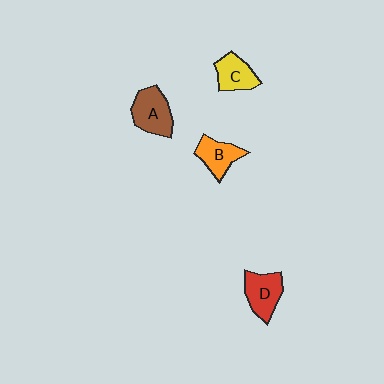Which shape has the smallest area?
Shape B (orange).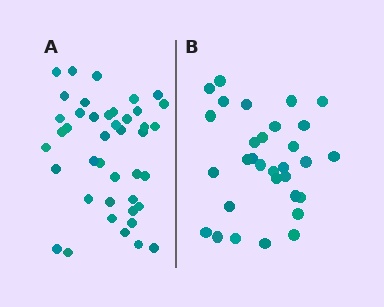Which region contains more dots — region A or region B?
Region A (the left region) has more dots.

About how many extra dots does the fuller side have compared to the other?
Region A has roughly 12 or so more dots than region B.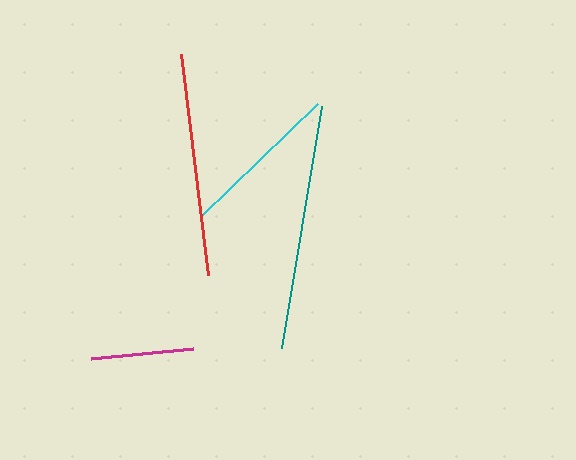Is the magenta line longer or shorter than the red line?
The red line is longer than the magenta line.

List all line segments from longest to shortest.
From longest to shortest: teal, red, cyan, magenta.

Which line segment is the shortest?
The magenta line is the shortest at approximately 102 pixels.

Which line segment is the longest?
The teal line is the longest at approximately 245 pixels.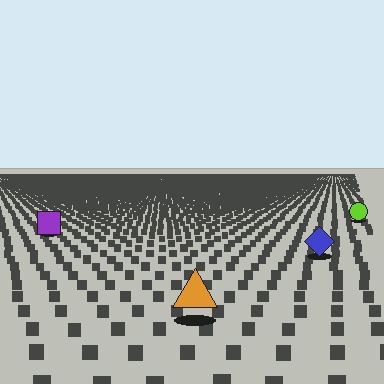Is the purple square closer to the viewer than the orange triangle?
No. The orange triangle is closer — you can tell from the texture gradient: the ground texture is coarser near it.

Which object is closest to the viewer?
The orange triangle is closest. The texture marks near it are larger and more spread out.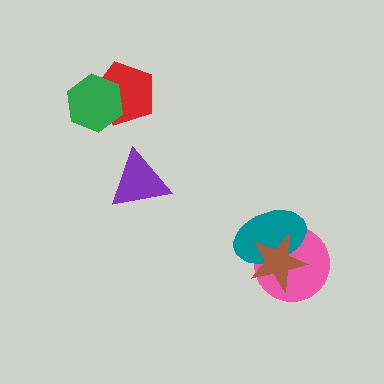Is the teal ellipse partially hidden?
Yes, it is partially covered by another shape.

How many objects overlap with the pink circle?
2 objects overlap with the pink circle.